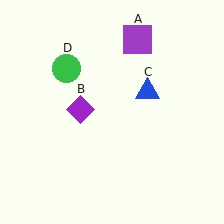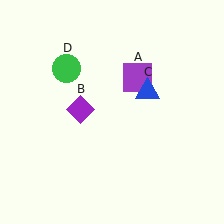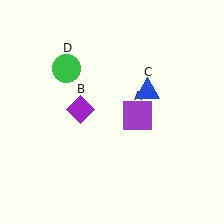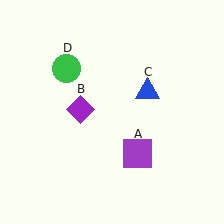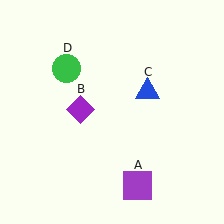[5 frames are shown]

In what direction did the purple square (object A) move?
The purple square (object A) moved down.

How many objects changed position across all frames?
1 object changed position: purple square (object A).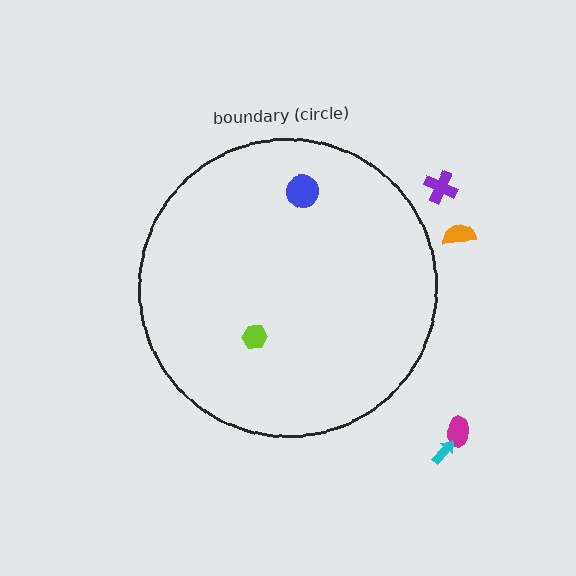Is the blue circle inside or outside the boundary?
Inside.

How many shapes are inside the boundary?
2 inside, 4 outside.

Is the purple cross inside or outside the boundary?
Outside.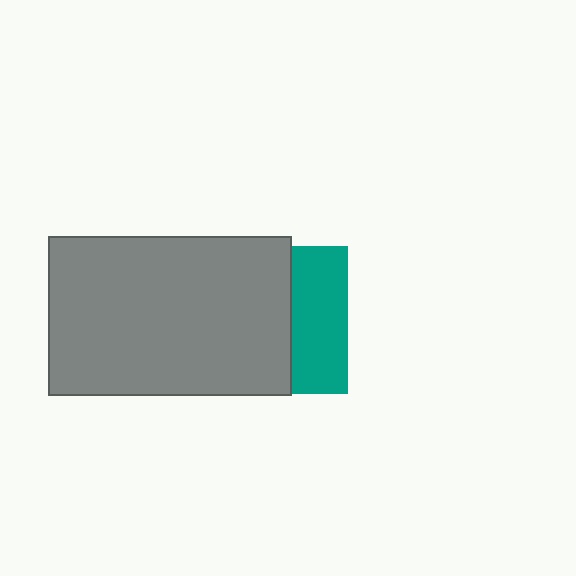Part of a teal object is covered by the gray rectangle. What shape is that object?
It is a square.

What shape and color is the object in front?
The object in front is a gray rectangle.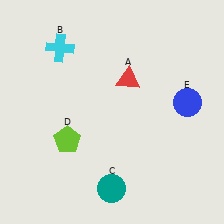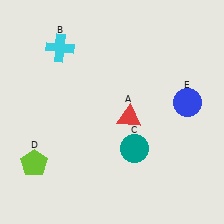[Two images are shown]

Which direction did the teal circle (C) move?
The teal circle (C) moved up.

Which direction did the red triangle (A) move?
The red triangle (A) moved down.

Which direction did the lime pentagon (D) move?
The lime pentagon (D) moved left.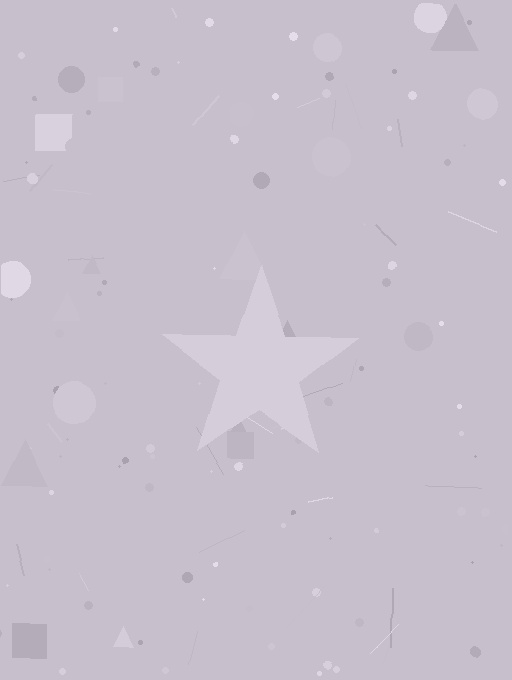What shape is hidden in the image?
A star is hidden in the image.